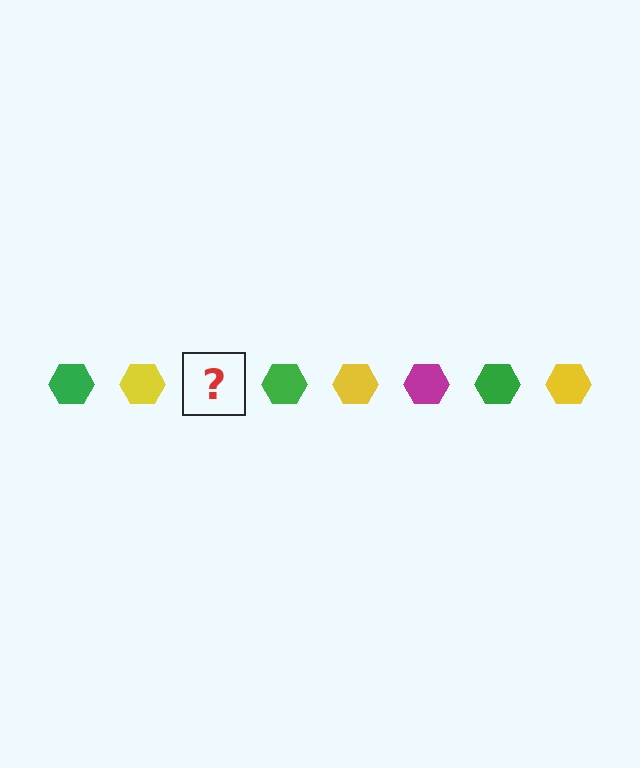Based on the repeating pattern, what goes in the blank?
The blank should be a magenta hexagon.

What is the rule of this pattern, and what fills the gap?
The rule is that the pattern cycles through green, yellow, magenta hexagons. The gap should be filled with a magenta hexagon.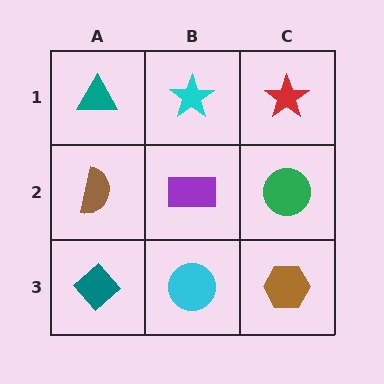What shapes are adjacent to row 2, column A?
A teal triangle (row 1, column A), a teal diamond (row 3, column A), a purple rectangle (row 2, column B).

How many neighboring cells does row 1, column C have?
2.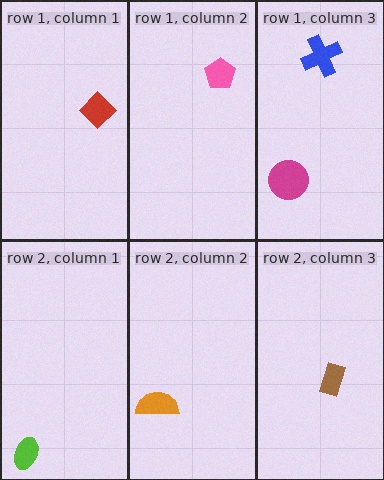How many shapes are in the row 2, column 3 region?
1.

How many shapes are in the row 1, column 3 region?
2.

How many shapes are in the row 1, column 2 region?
1.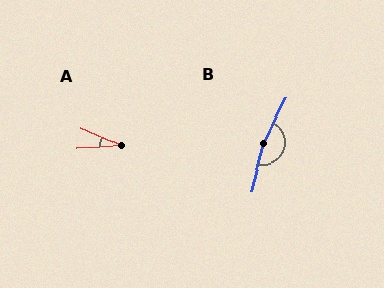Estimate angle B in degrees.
Approximately 167 degrees.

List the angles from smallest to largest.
A (26°), B (167°).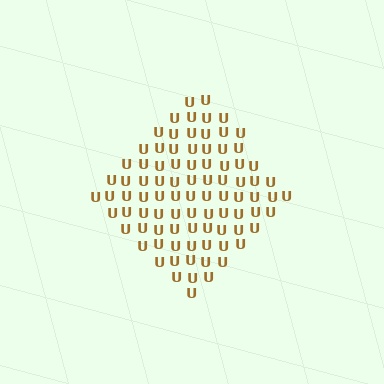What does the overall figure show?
The overall figure shows a diamond.